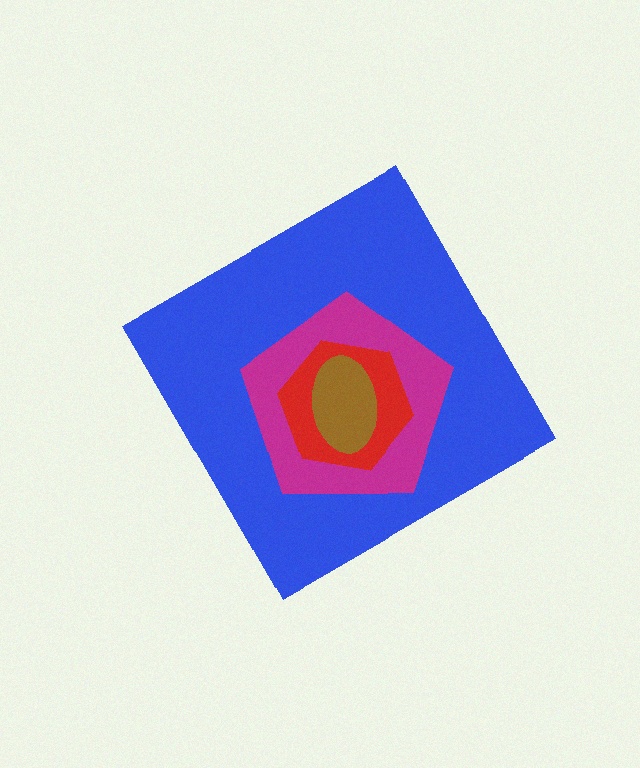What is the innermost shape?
The brown ellipse.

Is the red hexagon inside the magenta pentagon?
Yes.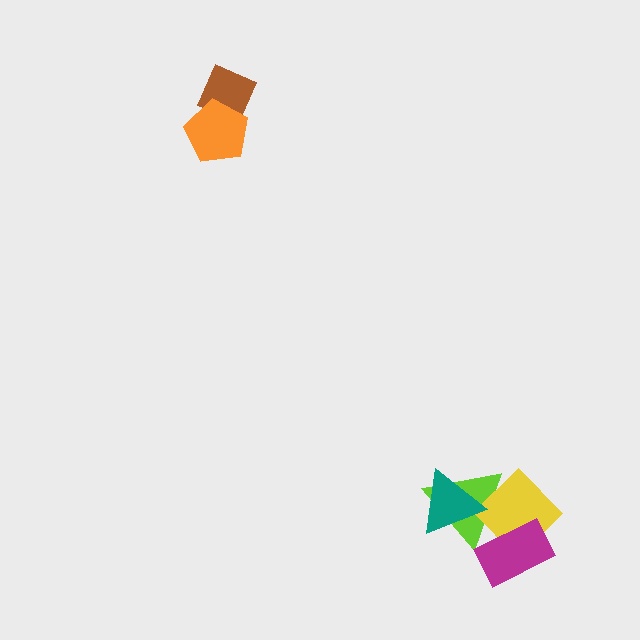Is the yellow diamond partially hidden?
Yes, it is partially covered by another shape.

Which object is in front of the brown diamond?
The orange pentagon is in front of the brown diamond.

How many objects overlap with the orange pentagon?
1 object overlaps with the orange pentagon.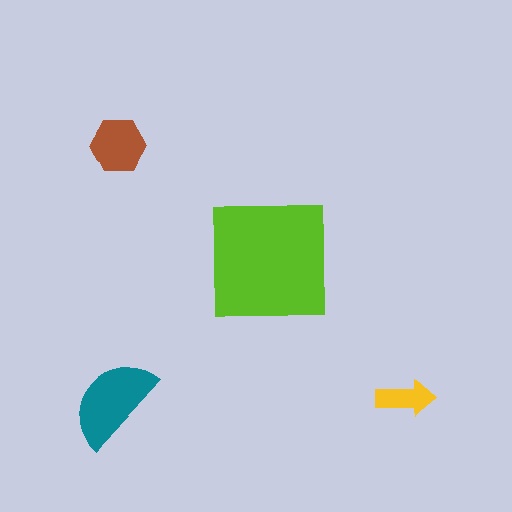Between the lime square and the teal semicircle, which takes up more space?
The lime square.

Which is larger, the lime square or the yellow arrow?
The lime square.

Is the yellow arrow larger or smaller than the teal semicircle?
Smaller.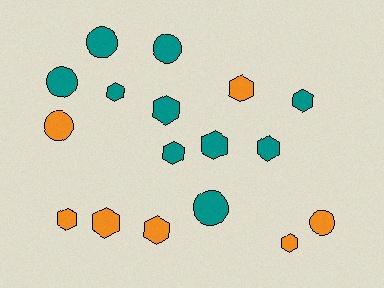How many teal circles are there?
There are 4 teal circles.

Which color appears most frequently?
Teal, with 10 objects.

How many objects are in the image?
There are 17 objects.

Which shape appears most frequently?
Hexagon, with 11 objects.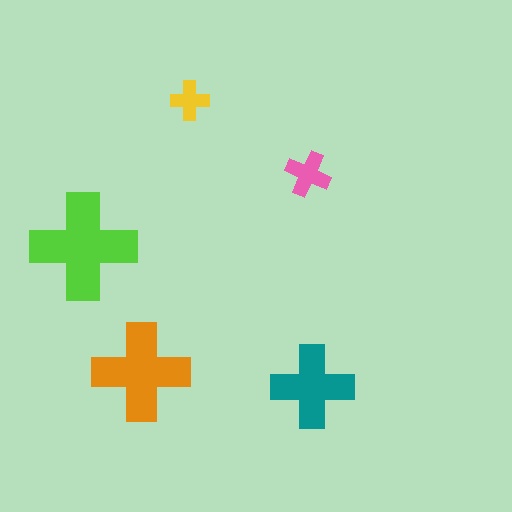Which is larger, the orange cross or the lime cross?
The lime one.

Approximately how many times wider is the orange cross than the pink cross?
About 2 times wider.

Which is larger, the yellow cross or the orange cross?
The orange one.